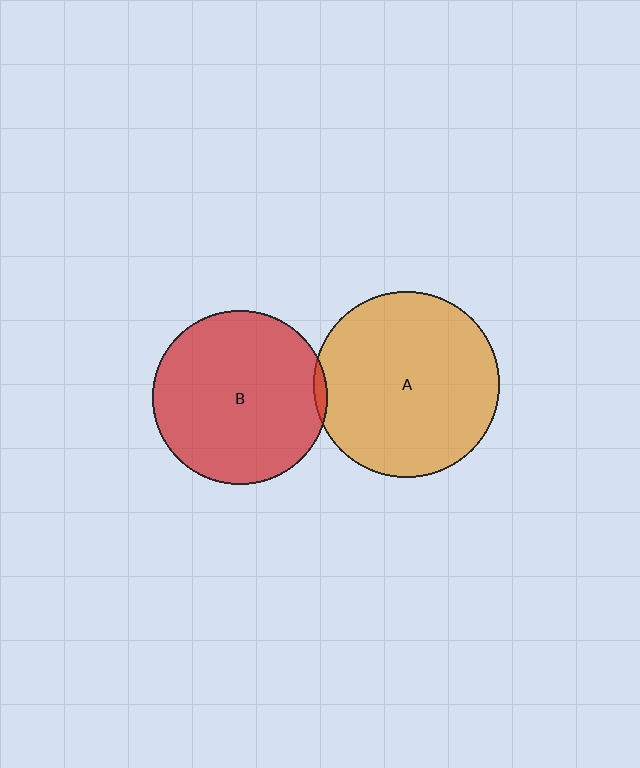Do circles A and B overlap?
Yes.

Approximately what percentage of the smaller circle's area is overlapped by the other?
Approximately 5%.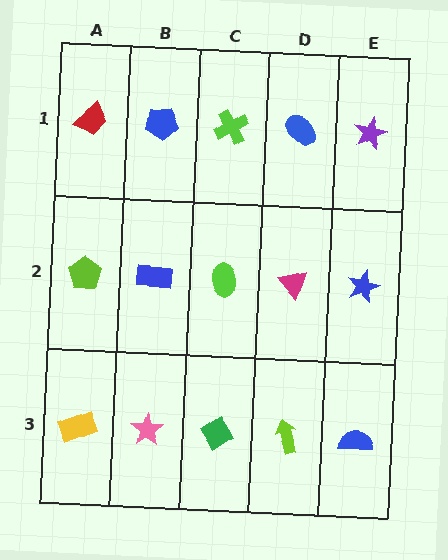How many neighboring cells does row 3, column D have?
3.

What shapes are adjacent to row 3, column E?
A blue star (row 2, column E), a lime arrow (row 3, column D).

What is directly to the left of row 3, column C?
A pink star.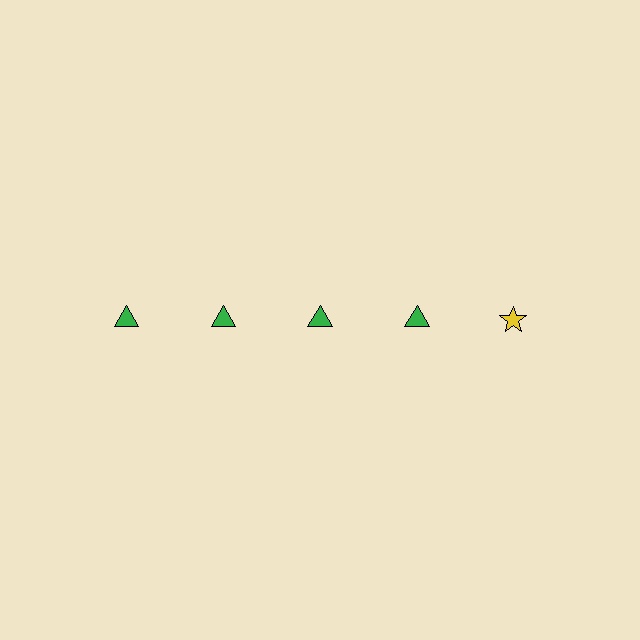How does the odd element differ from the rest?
It differs in both color (yellow instead of green) and shape (star instead of triangle).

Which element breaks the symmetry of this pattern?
The yellow star in the top row, rightmost column breaks the symmetry. All other shapes are green triangles.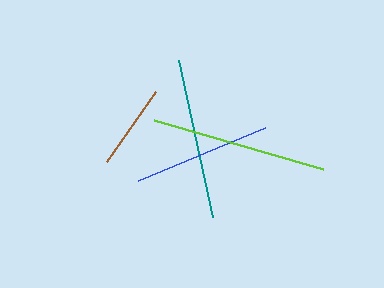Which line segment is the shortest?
The brown line is the shortest at approximately 86 pixels.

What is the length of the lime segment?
The lime segment is approximately 176 pixels long.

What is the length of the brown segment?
The brown segment is approximately 86 pixels long.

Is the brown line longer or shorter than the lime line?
The lime line is longer than the brown line.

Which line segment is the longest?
The lime line is the longest at approximately 176 pixels.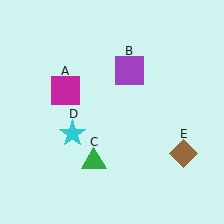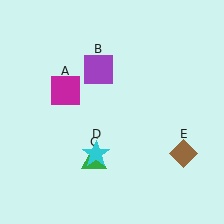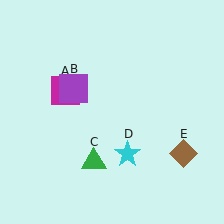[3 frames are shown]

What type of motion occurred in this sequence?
The purple square (object B), cyan star (object D) rotated counterclockwise around the center of the scene.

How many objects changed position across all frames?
2 objects changed position: purple square (object B), cyan star (object D).